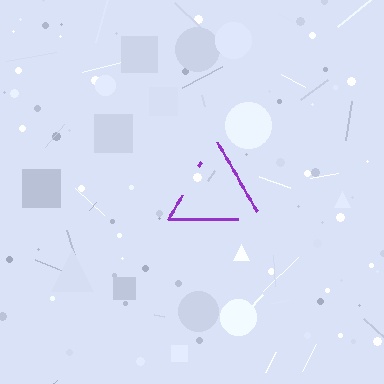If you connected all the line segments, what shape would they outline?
They would outline a triangle.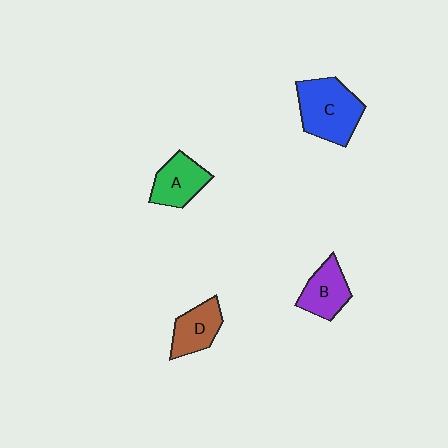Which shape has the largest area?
Shape C (blue).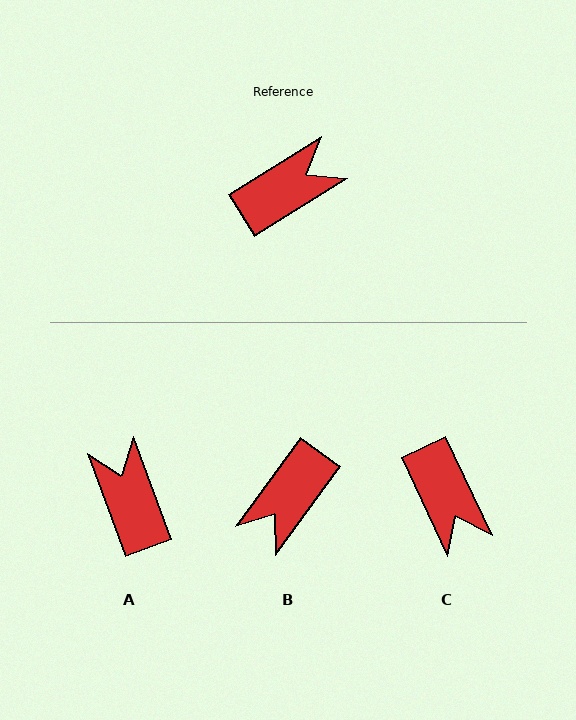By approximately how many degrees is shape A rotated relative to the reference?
Approximately 79 degrees counter-clockwise.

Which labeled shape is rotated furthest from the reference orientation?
B, about 158 degrees away.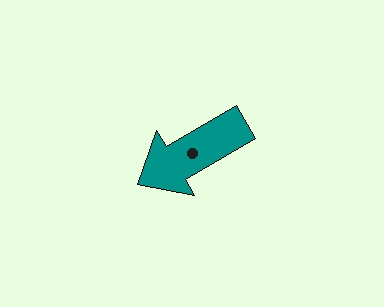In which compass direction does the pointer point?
Southwest.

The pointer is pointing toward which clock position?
Roughly 8 o'clock.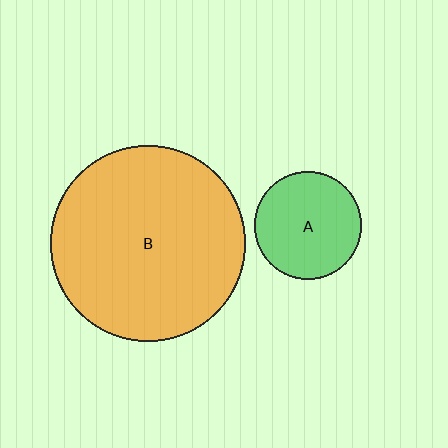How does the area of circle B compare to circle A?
Approximately 3.3 times.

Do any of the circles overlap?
No, none of the circles overlap.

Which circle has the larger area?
Circle B (orange).